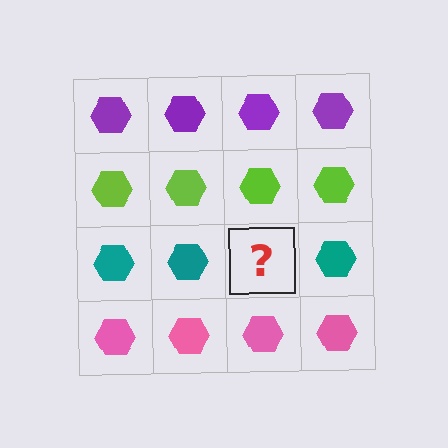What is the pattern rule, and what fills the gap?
The rule is that each row has a consistent color. The gap should be filled with a teal hexagon.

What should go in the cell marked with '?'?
The missing cell should contain a teal hexagon.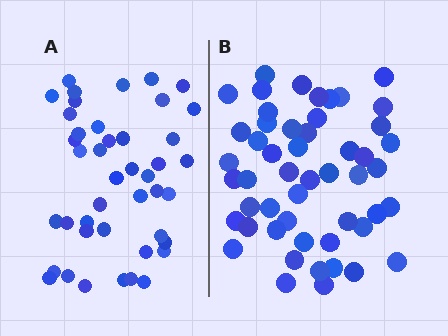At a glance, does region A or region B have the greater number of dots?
Region B (the right region) has more dots.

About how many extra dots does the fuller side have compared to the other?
Region B has roughly 8 or so more dots than region A.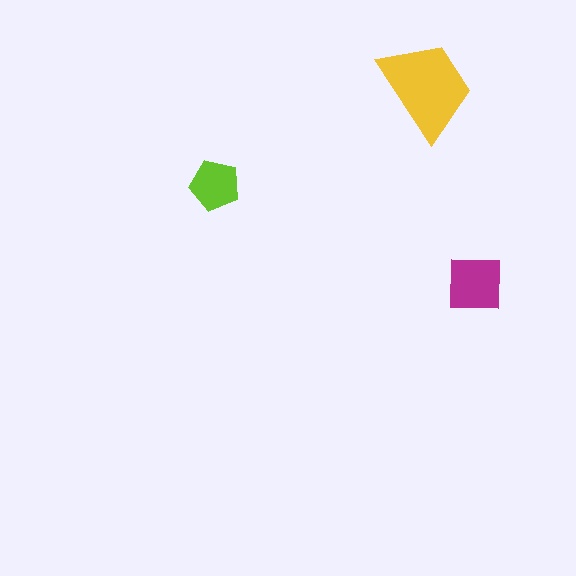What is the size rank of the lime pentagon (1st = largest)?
3rd.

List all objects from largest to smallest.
The yellow trapezoid, the magenta square, the lime pentagon.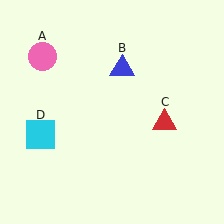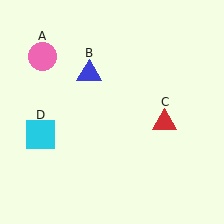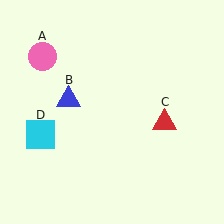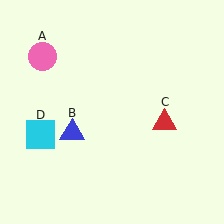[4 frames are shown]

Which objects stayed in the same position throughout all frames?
Pink circle (object A) and red triangle (object C) and cyan square (object D) remained stationary.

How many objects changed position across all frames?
1 object changed position: blue triangle (object B).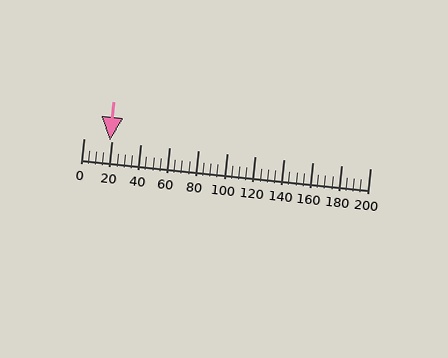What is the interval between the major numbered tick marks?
The major tick marks are spaced 20 units apart.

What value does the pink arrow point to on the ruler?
The pink arrow points to approximately 18.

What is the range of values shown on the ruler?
The ruler shows values from 0 to 200.